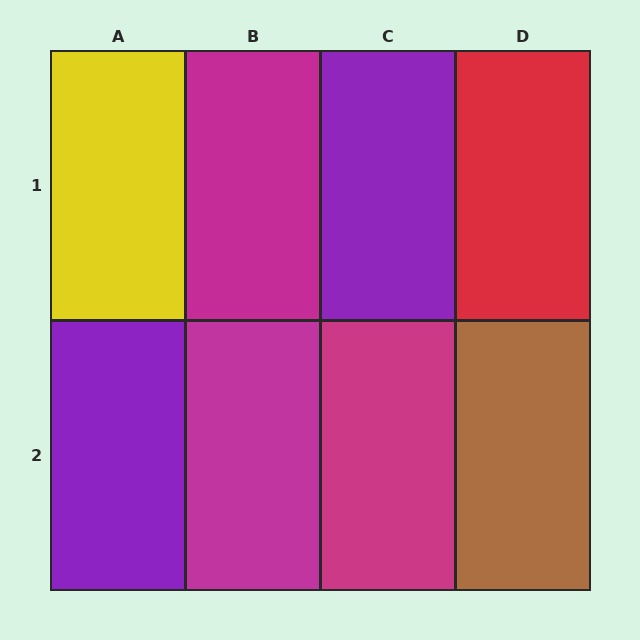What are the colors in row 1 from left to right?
Yellow, magenta, purple, red.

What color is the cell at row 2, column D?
Brown.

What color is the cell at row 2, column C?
Magenta.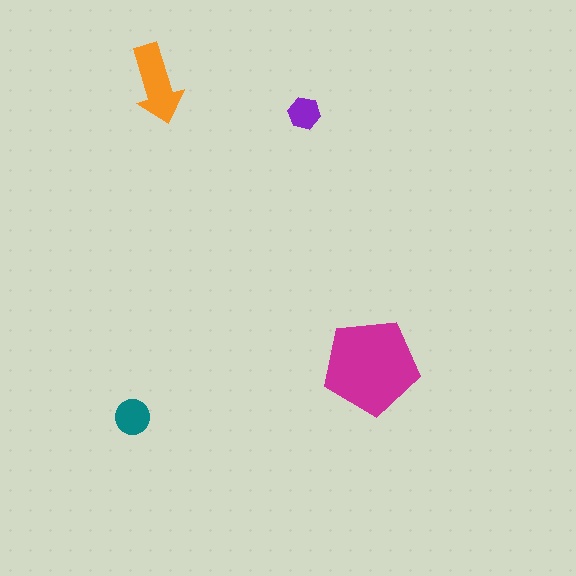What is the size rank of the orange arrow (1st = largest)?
2nd.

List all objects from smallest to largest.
The purple hexagon, the teal circle, the orange arrow, the magenta pentagon.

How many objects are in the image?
There are 4 objects in the image.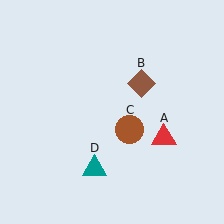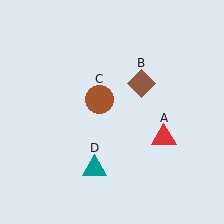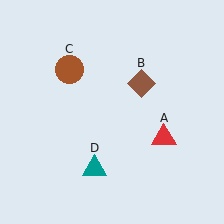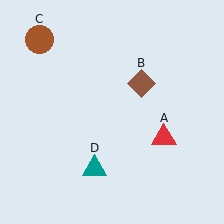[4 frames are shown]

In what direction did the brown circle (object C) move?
The brown circle (object C) moved up and to the left.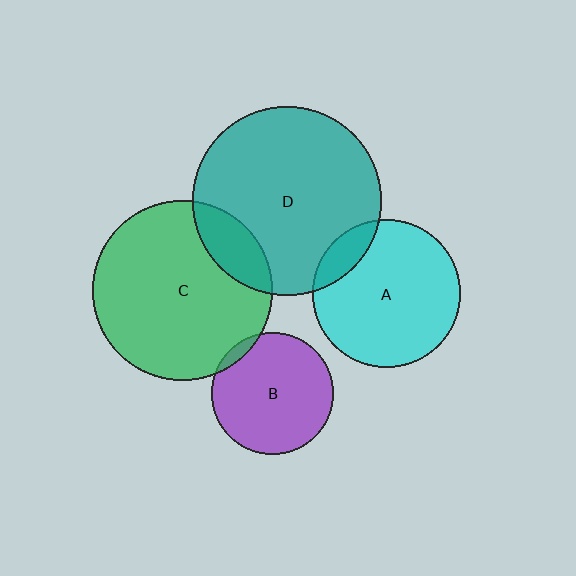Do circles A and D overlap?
Yes.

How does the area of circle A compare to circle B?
Approximately 1.5 times.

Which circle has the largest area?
Circle D (teal).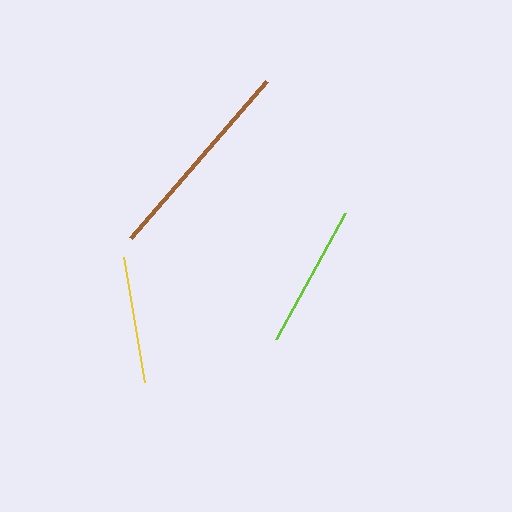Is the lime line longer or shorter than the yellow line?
The lime line is longer than the yellow line.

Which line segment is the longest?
The brown line is the longest at approximately 207 pixels.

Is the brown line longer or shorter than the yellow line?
The brown line is longer than the yellow line.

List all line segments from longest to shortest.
From longest to shortest: brown, lime, yellow.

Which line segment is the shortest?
The yellow line is the shortest at approximately 127 pixels.